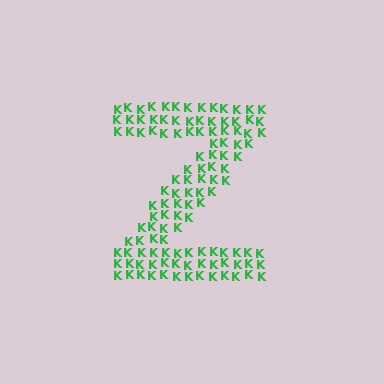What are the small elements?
The small elements are letter K's.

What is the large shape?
The large shape is the letter Z.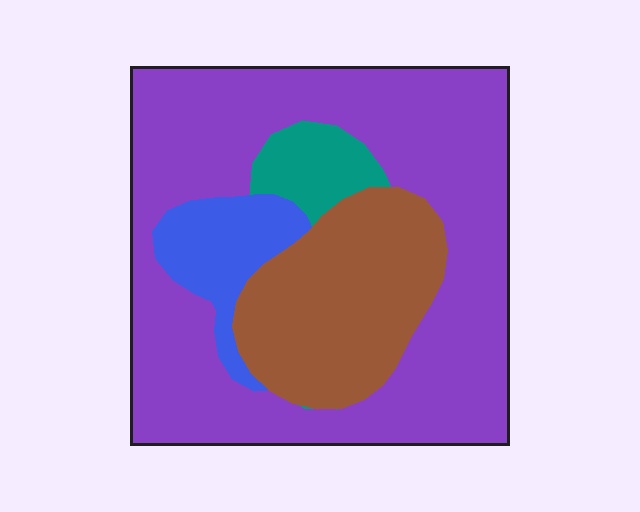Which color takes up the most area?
Purple, at roughly 60%.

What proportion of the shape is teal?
Teal takes up about one tenth (1/10) of the shape.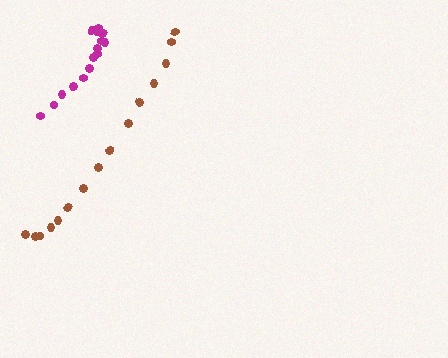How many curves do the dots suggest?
There are 2 distinct paths.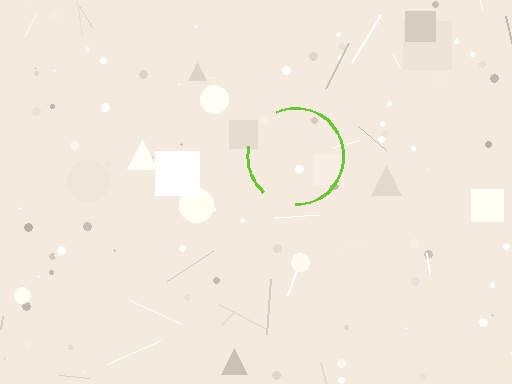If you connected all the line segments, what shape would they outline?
They would outline a circle.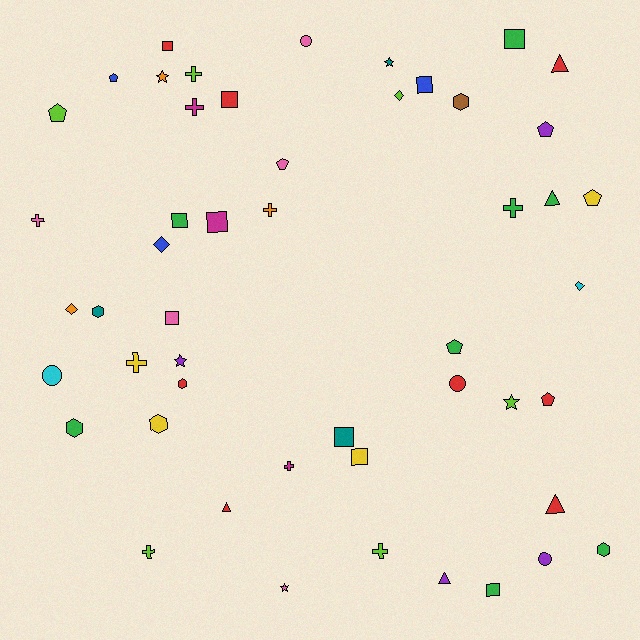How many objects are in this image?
There are 50 objects.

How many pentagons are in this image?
There are 7 pentagons.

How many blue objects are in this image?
There are 3 blue objects.